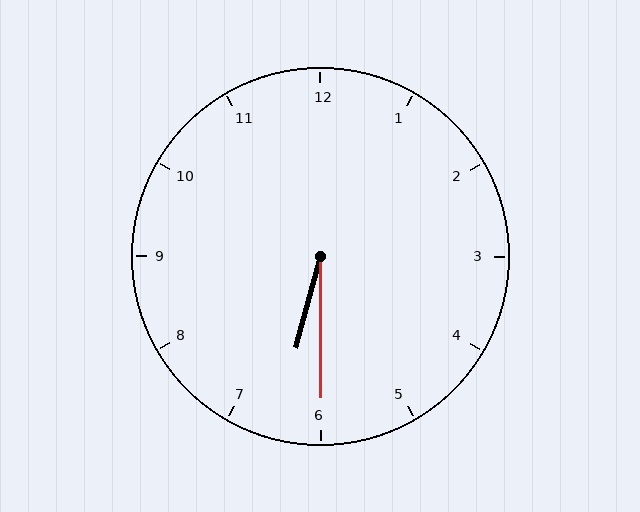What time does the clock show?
6:30.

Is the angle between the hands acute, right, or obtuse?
It is acute.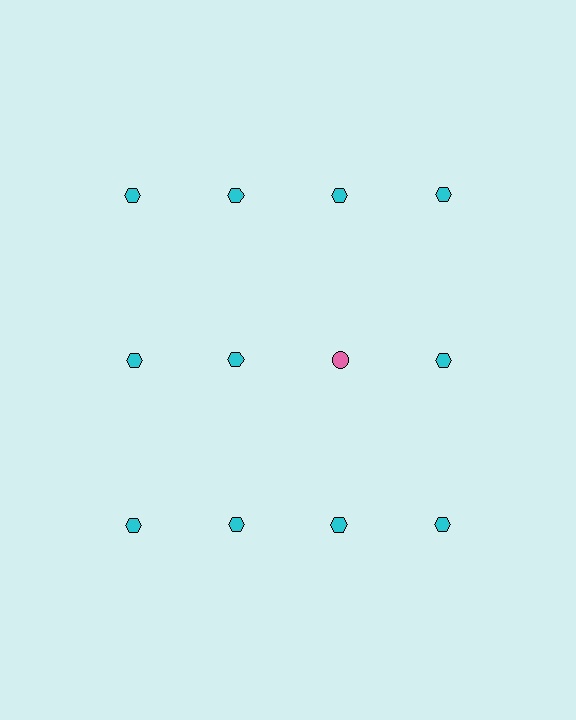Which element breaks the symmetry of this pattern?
The pink circle in the second row, center column breaks the symmetry. All other shapes are cyan hexagons.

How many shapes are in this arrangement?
There are 12 shapes arranged in a grid pattern.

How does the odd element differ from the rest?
It differs in both color (pink instead of cyan) and shape (circle instead of hexagon).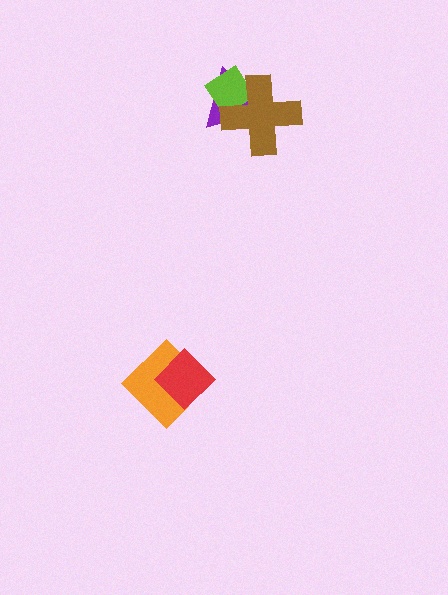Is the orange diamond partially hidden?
Yes, it is partially covered by another shape.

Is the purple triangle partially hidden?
Yes, it is partially covered by another shape.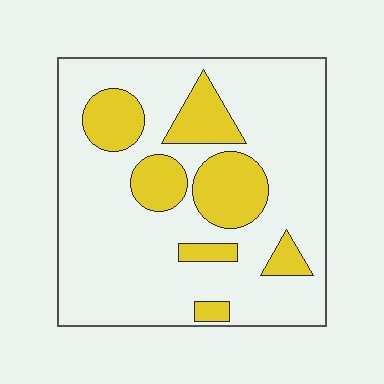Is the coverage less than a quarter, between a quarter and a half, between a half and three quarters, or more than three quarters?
Less than a quarter.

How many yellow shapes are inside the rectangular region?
7.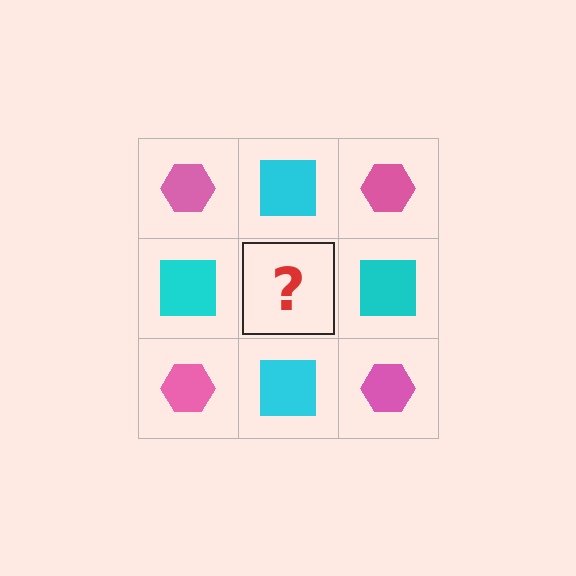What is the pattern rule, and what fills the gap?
The rule is that it alternates pink hexagon and cyan square in a checkerboard pattern. The gap should be filled with a pink hexagon.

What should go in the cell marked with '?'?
The missing cell should contain a pink hexagon.